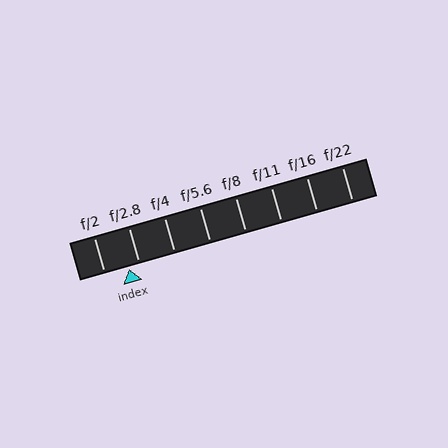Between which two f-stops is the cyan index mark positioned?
The index mark is between f/2 and f/2.8.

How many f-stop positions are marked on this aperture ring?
There are 8 f-stop positions marked.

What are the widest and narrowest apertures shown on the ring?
The widest aperture shown is f/2 and the narrowest is f/22.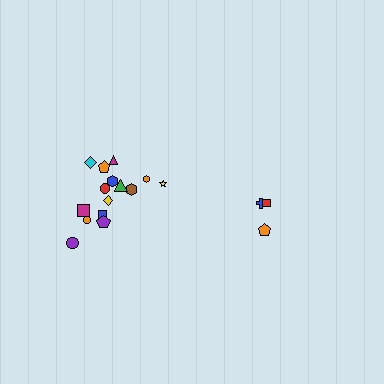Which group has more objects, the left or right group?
The left group.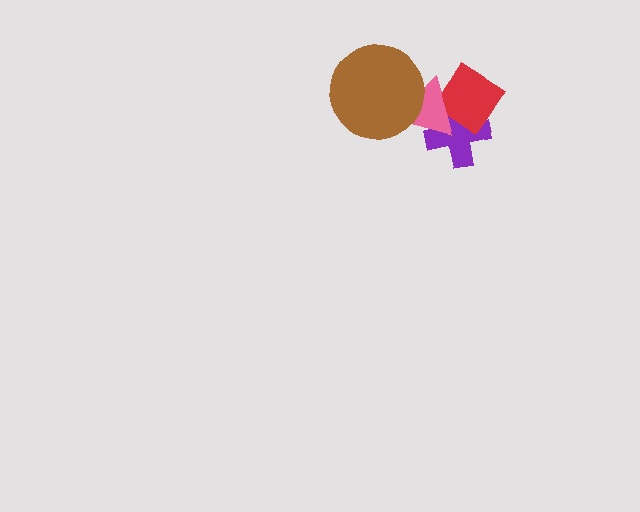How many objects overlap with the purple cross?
2 objects overlap with the purple cross.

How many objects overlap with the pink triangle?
3 objects overlap with the pink triangle.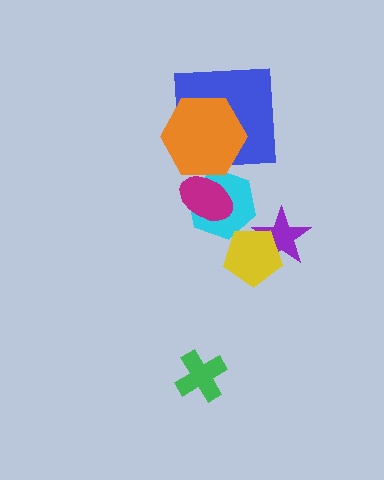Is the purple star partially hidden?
Yes, it is partially covered by another shape.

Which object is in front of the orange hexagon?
The magenta ellipse is in front of the orange hexagon.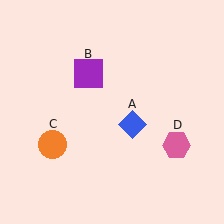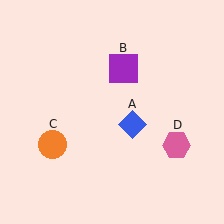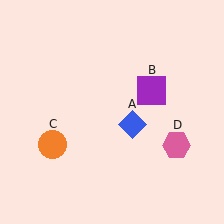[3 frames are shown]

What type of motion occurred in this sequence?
The purple square (object B) rotated clockwise around the center of the scene.